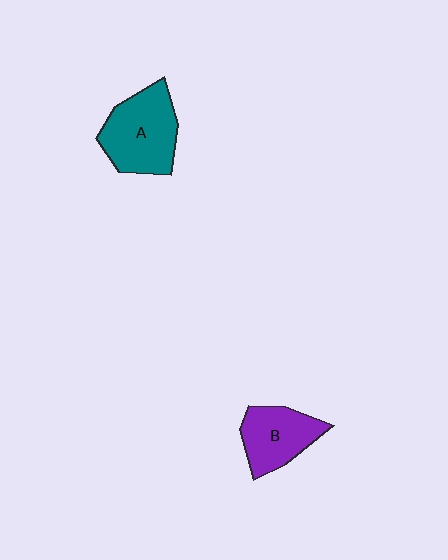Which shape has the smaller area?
Shape B (purple).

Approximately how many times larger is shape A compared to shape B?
Approximately 1.3 times.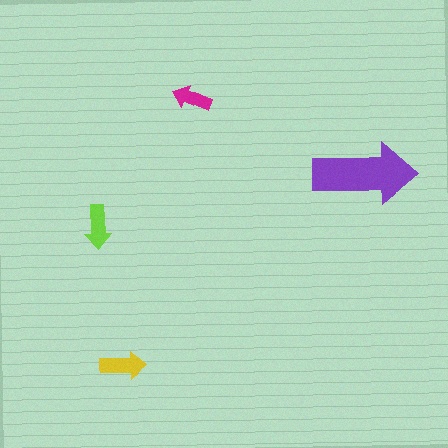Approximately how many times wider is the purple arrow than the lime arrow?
About 2.5 times wider.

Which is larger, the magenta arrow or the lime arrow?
The lime one.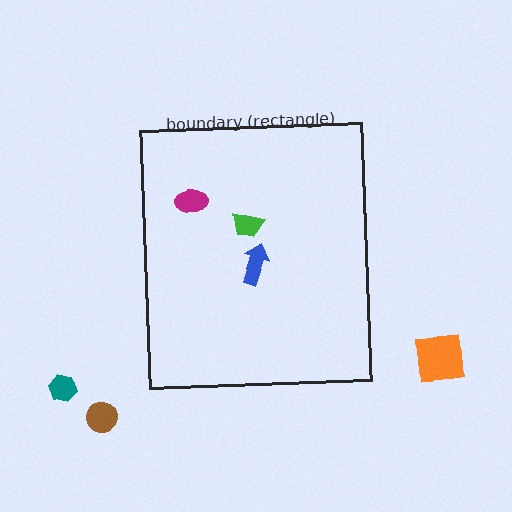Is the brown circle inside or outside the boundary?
Outside.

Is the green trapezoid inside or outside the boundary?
Inside.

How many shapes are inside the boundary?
3 inside, 3 outside.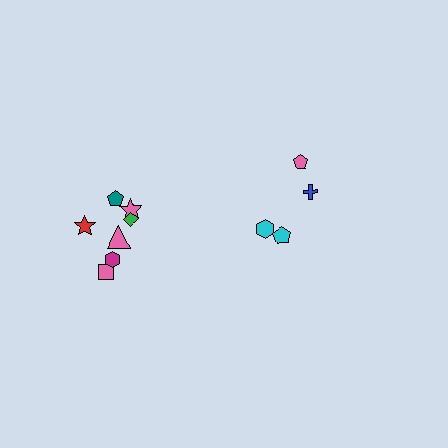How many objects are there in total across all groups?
There are 11 objects.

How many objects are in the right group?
There are 4 objects.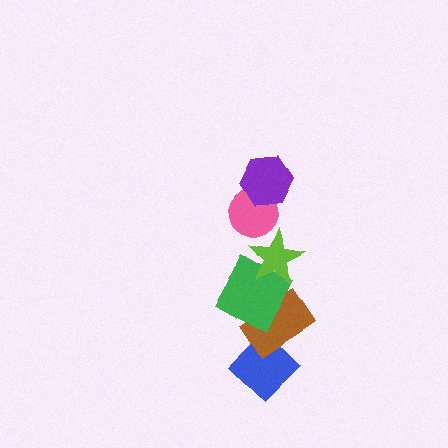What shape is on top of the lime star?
The pink circle is on top of the lime star.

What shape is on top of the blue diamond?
The brown rectangle is on top of the blue diamond.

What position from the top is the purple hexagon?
The purple hexagon is 1st from the top.